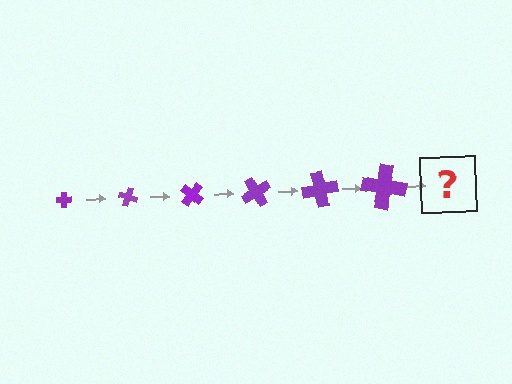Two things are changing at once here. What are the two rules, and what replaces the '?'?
The two rules are that the cross grows larger each step and it rotates 20 degrees each step. The '?' should be a cross, larger than the previous one and rotated 120 degrees from the start.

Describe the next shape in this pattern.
It should be a cross, larger than the previous one and rotated 120 degrees from the start.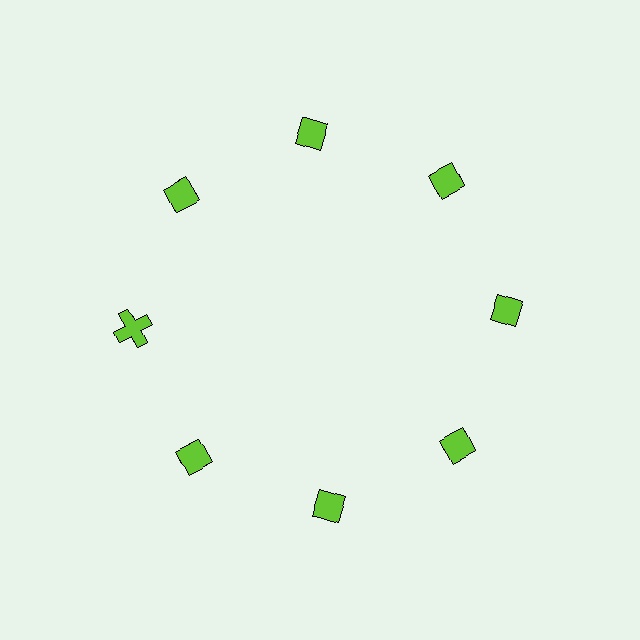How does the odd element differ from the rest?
It has a different shape: cross instead of diamond.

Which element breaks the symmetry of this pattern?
The lime cross at roughly the 9 o'clock position breaks the symmetry. All other shapes are lime diamonds.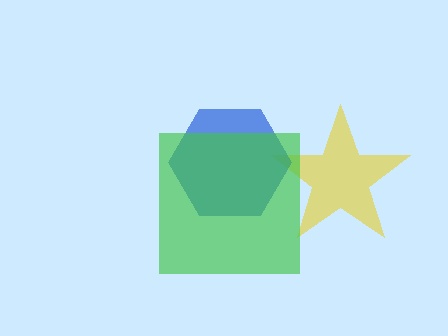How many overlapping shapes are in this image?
There are 3 overlapping shapes in the image.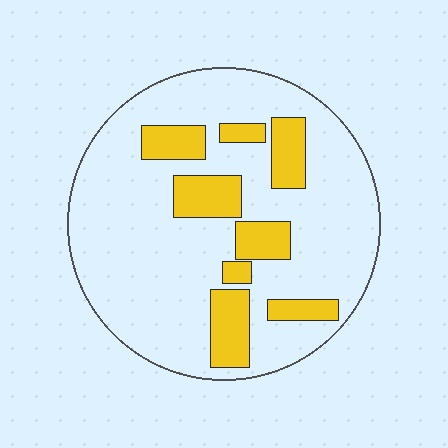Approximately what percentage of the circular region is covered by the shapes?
Approximately 20%.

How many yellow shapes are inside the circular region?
8.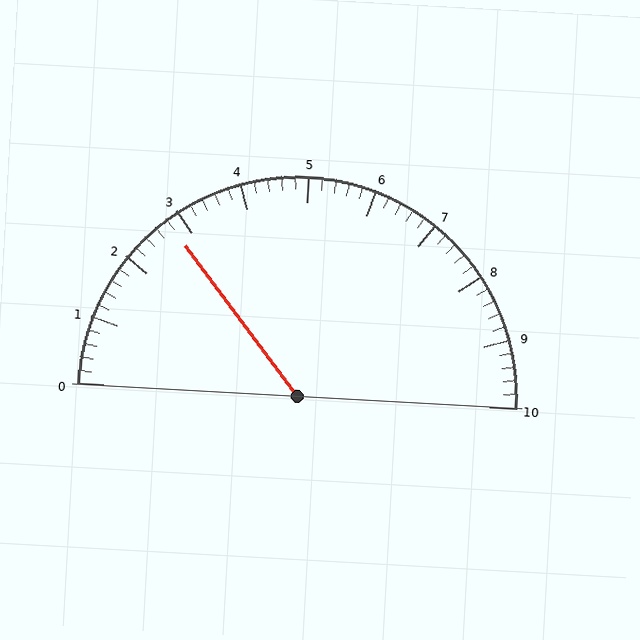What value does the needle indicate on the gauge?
The needle indicates approximately 2.8.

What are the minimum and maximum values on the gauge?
The gauge ranges from 0 to 10.